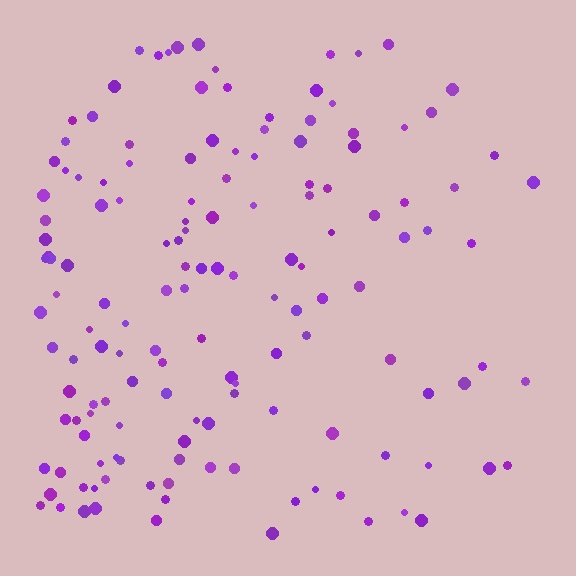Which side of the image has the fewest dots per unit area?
The right.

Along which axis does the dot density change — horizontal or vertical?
Horizontal.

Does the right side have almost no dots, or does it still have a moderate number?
Still a moderate number, just noticeably fewer than the left.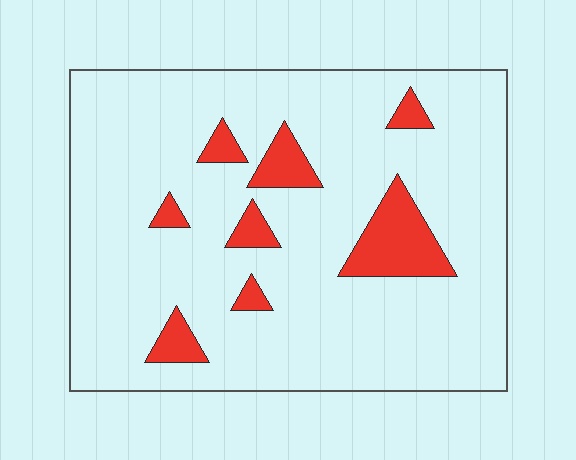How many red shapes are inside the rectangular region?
8.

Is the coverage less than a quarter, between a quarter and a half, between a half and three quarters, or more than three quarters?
Less than a quarter.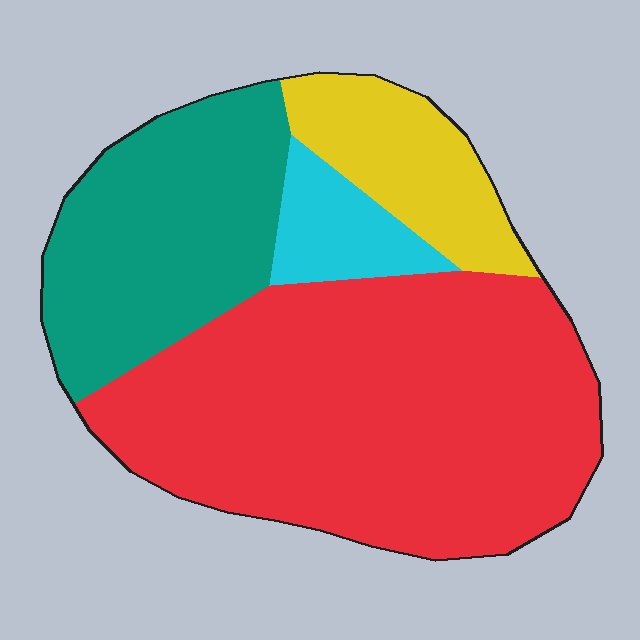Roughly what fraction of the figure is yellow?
Yellow covers around 15% of the figure.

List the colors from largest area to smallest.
From largest to smallest: red, teal, yellow, cyan.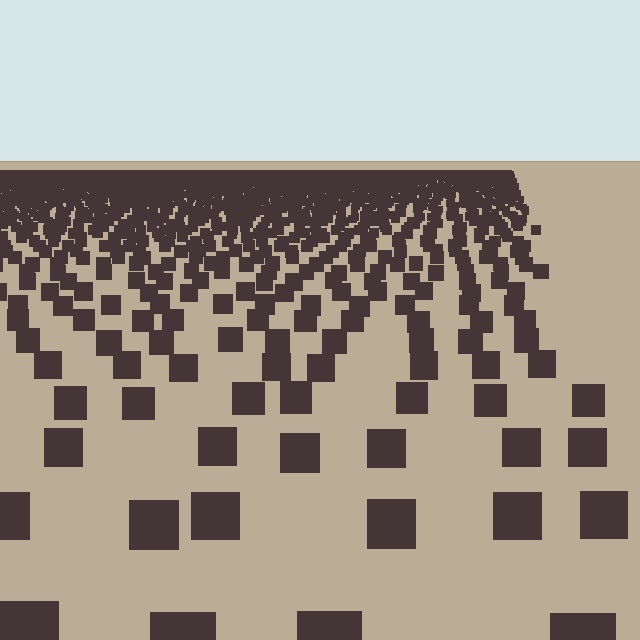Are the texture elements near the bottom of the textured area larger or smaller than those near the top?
Larger. Near the bottom, elements are closer to the viewer and appear at a bigger on-screen size.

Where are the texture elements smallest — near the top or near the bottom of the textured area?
Near the top.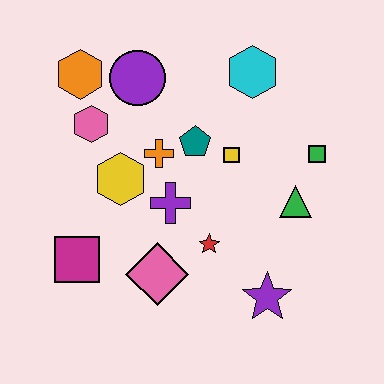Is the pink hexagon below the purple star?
No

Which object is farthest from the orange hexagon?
The purple star is farthest from the orange hexagon.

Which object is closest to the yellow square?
The teal pentagon is closest to the yellow square.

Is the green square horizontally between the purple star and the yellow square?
No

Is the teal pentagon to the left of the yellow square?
Yes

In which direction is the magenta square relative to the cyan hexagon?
The magenta square is below the cyan hexagon.